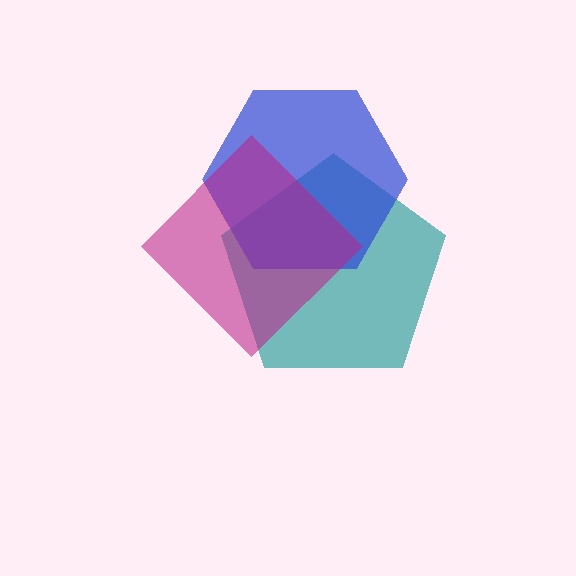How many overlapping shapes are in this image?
There are 3 overlapping shapes in the image.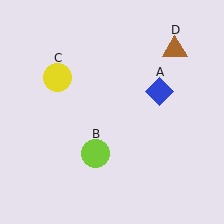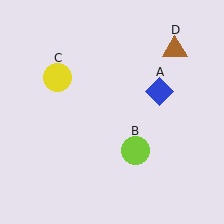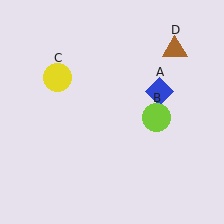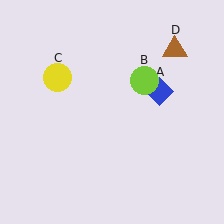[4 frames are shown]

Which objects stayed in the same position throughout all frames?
Blue diamond (object A) and yellow circle (object C) and brown triangle (object D) remained stationary.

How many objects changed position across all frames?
1 object changed position: lime circle (object B).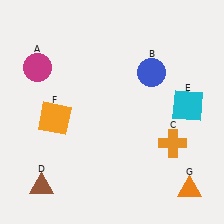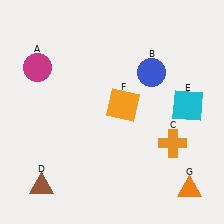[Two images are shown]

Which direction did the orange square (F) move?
The orange square (F) moved right.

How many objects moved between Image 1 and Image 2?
1 object moved between the two images.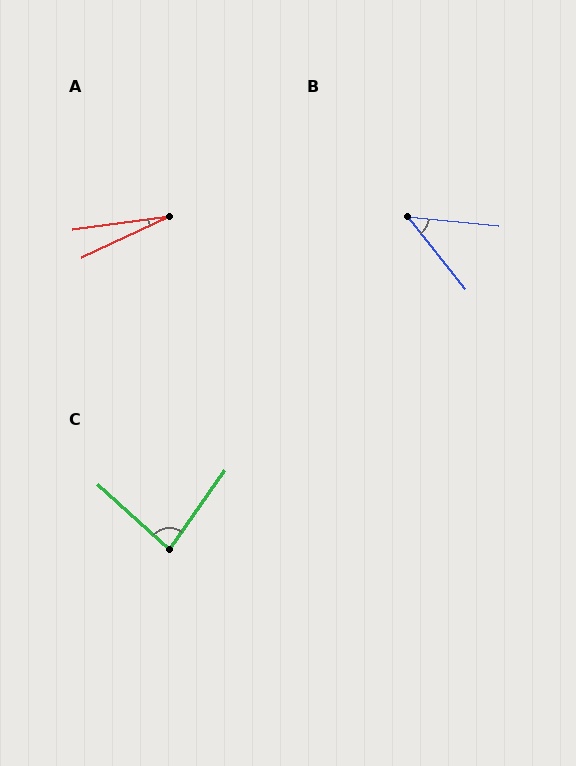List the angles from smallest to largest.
A (18°), B (46°), C (83°).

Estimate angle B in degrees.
Approximately 46 degrees.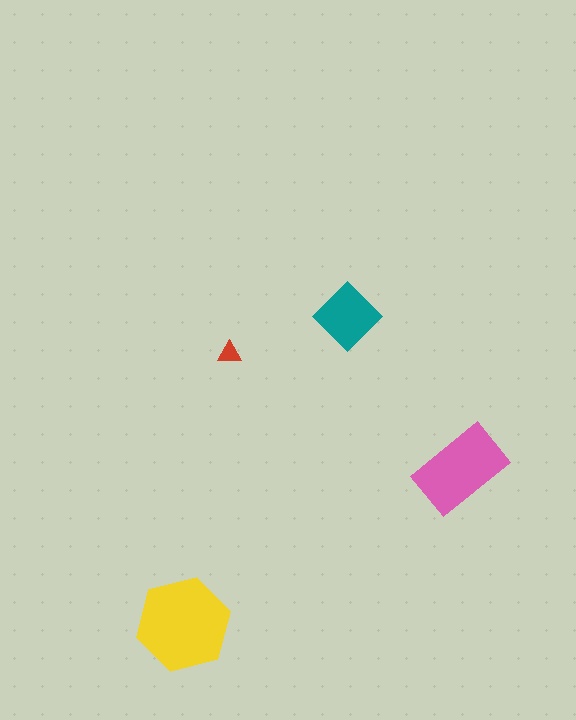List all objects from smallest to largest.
The red triangle, the teal diamond, the pink rectangle, the yellow hexagon.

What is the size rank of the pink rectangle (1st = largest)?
2nd.